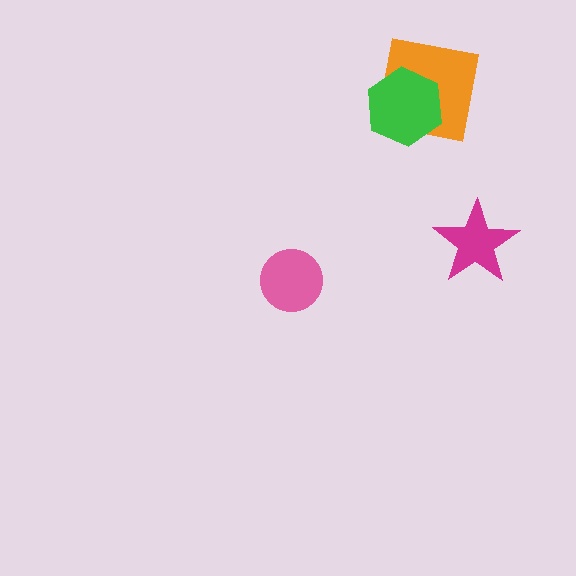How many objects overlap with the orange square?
1 object overlaps with the orange square.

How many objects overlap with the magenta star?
0 objects overlap with the magenta star.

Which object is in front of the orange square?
The green hexagon is in front of the orange square.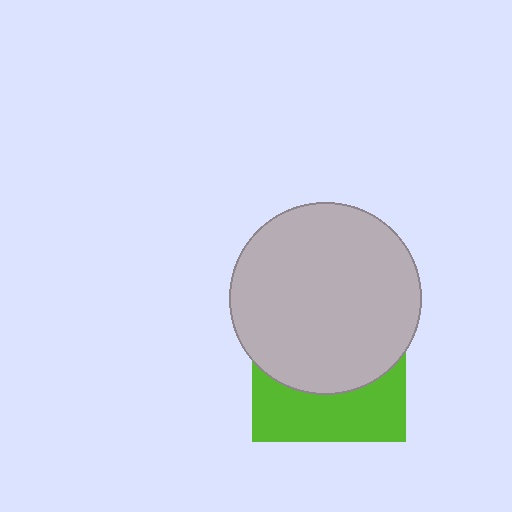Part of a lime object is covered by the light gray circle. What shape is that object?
It is a square.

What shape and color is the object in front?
The object in front is a light gray circle.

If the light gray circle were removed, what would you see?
You would see the complete lime square.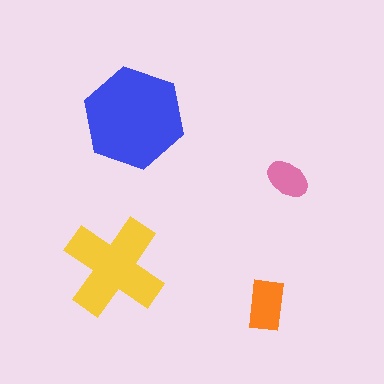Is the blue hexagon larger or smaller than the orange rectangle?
Larger.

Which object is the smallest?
The pink ellipse.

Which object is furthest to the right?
The pink ellipse is rightmost.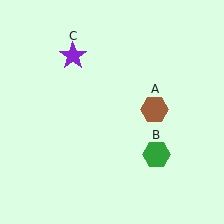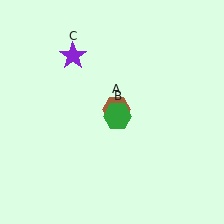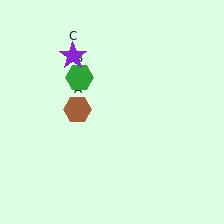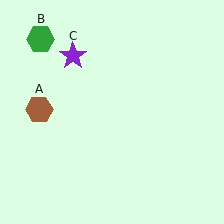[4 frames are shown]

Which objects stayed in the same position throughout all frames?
Purple star (object C) remained stationary.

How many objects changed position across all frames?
2 objects changed position: brown hexagon (object A), green hexagon (object B).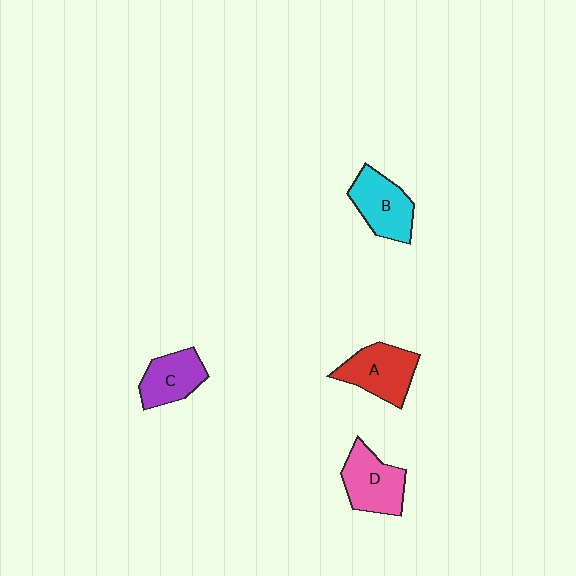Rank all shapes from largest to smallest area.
From largest to smallest: A (red), D (pink), B (cyan), C (purple).